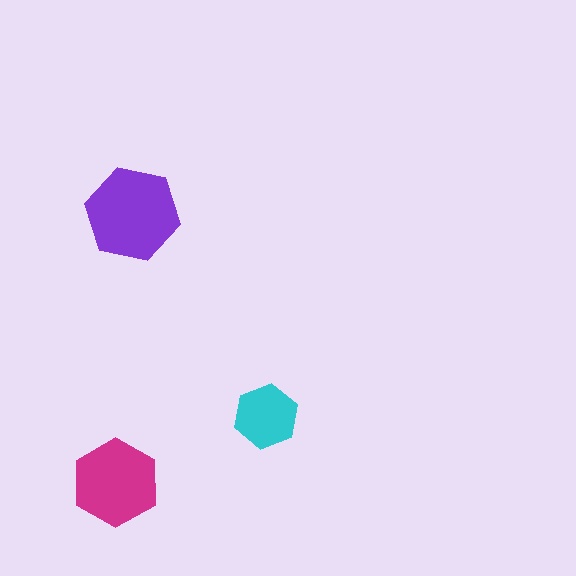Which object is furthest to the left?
The magenta hexagon is leftmost.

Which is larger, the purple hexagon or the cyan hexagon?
The purple one.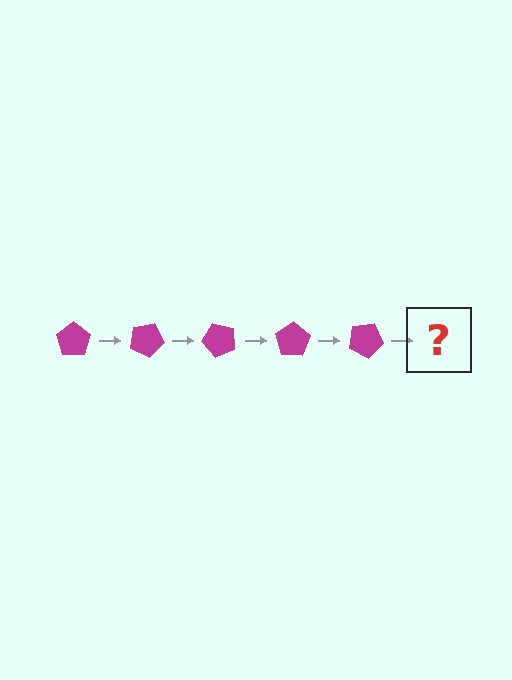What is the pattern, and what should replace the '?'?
The pattern is that the pentagon rotates 25 degrees each step. The '?' should be a magenta pentagon rotated 125 degrees.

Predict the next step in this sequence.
The next step is a magenta pentagon rotated 125 degrees.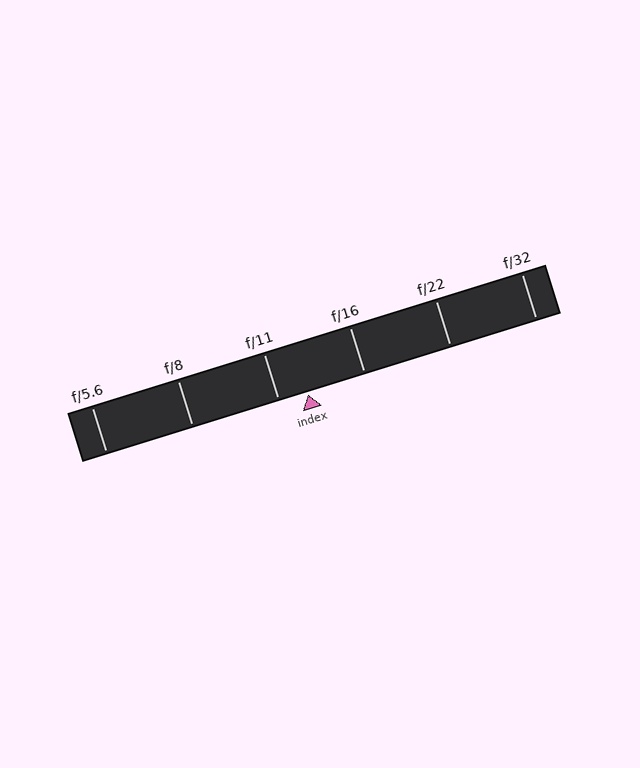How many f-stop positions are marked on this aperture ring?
There are 6 f-stop positions marked.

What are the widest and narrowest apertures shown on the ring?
The widest aperture shown is f/5.6 and the narrowest is f/32.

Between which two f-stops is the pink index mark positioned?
The index mark is between f/11 and f/16.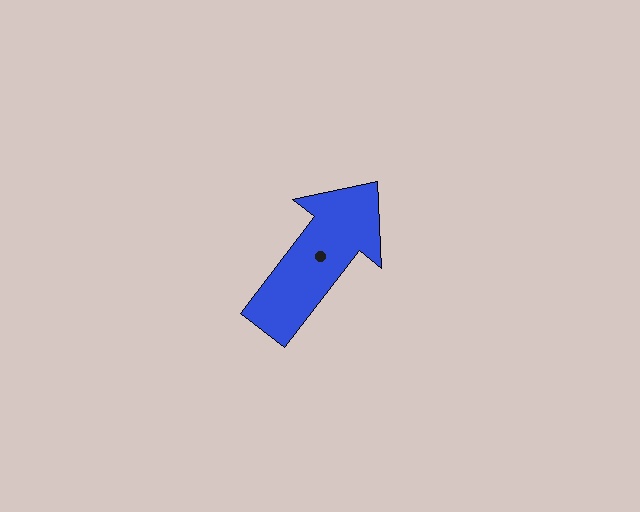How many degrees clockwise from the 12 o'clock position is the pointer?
Approximately 38 degrees.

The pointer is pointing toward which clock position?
Roughly 1 o'clock.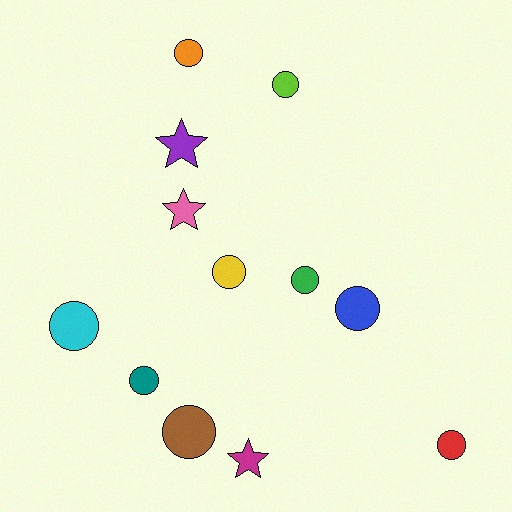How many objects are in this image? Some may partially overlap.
There are 12 objects.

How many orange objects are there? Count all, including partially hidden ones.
There is 1 orange object.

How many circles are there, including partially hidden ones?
There are 9 circles.